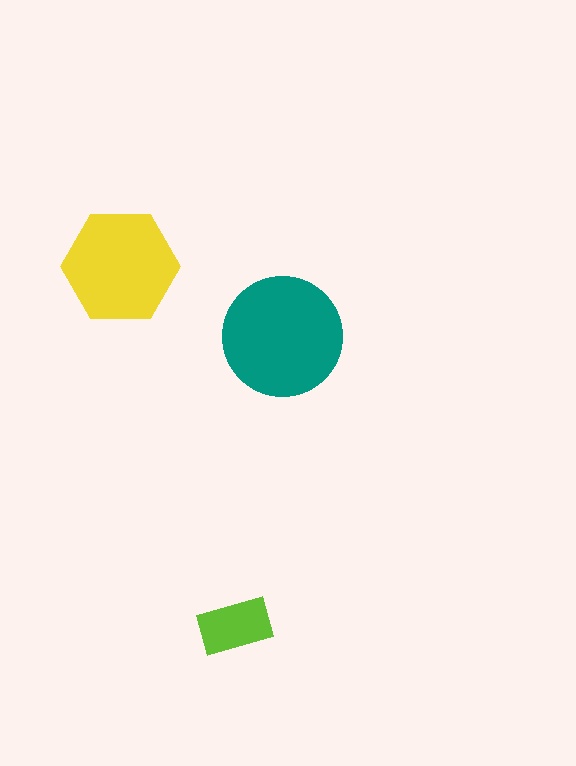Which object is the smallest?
The lime rectangle.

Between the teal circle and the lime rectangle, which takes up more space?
The teal circle.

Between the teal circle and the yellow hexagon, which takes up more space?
The teal circle.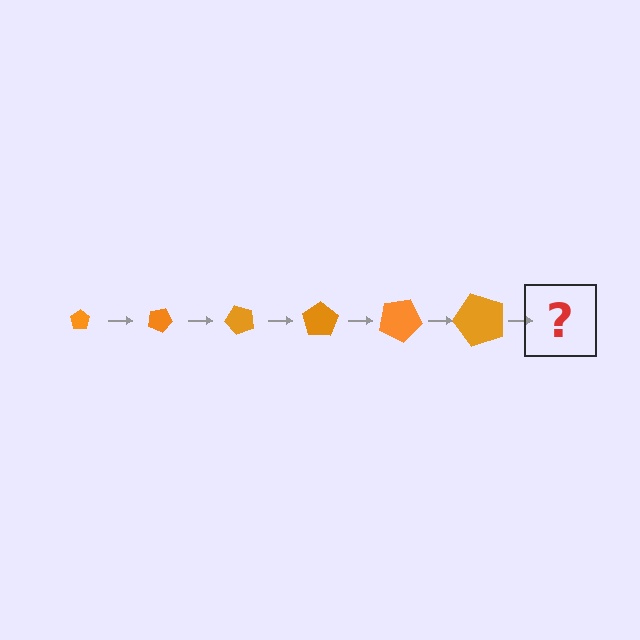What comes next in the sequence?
The next element should be a pentagon, larger than the previous one and rotated 150 degrees from the start.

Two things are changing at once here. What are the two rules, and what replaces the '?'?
The two rules are that the pentagon grows larger each step and it rotates 25 degrees each step. The '?' should be a pentagon, larger than the previous one and rotated 150 degrees from the start.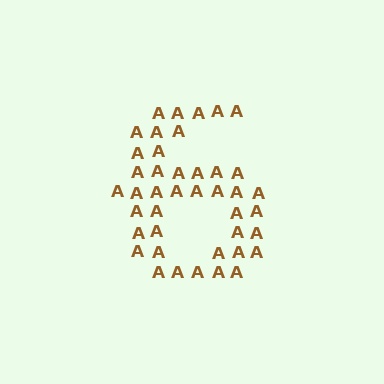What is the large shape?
The large shape is the digit 6.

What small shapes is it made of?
It is made of small letter A's.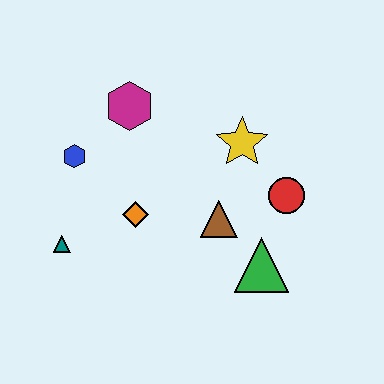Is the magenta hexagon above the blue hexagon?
Yes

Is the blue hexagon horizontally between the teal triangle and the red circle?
Yes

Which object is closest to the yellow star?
The red circle is closest to the yellow star.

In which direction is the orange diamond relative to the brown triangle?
The orange diamond is to the left of the brown triangle.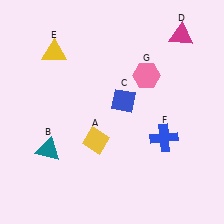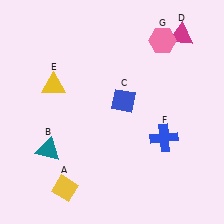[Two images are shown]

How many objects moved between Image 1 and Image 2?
3 objects moved between the two images.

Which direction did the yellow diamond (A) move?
The yellow diamond (A) moved down.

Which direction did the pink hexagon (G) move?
The pink hexagon (G) moved up.